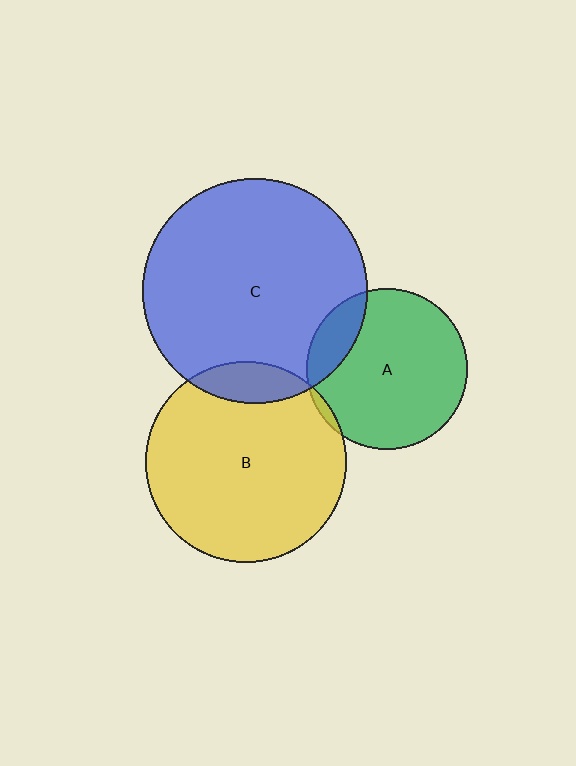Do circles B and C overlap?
Yes.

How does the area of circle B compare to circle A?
Approximately 1.6 times.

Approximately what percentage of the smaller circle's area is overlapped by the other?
Approximately 10%.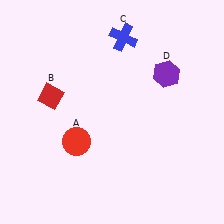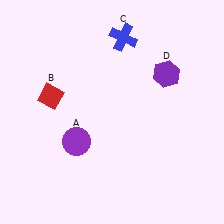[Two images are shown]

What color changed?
The circle (A) changed from red in Image 1 to purple in Image 2.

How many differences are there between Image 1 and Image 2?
There is 1 difference between the two images.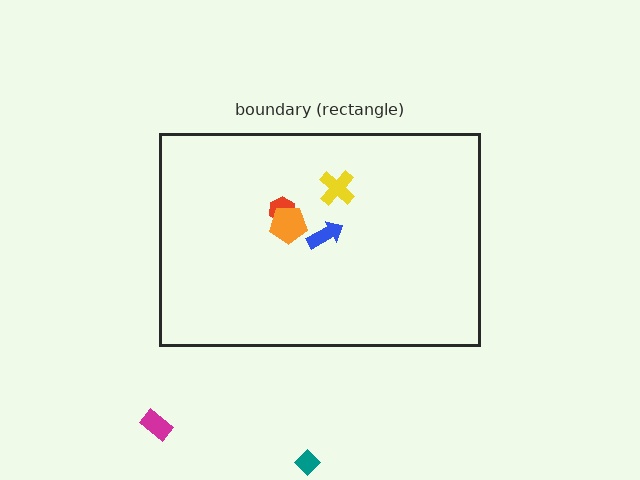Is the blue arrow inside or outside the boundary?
Inside.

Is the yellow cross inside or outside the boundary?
Inside.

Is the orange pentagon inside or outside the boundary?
Inside.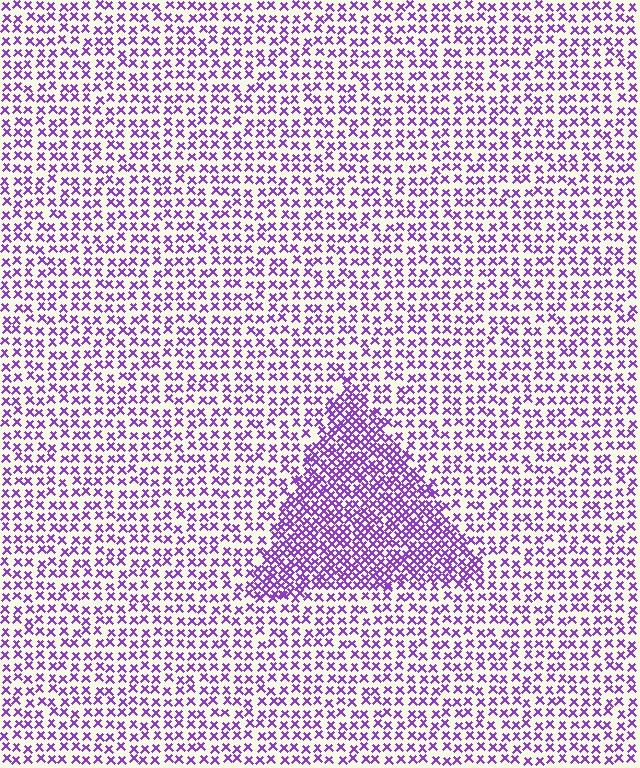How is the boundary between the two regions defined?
The boundary is defined by a change in element density (approximately 2.0x ratio). All elements are the same color, size, and shape.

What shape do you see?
I see a triangle.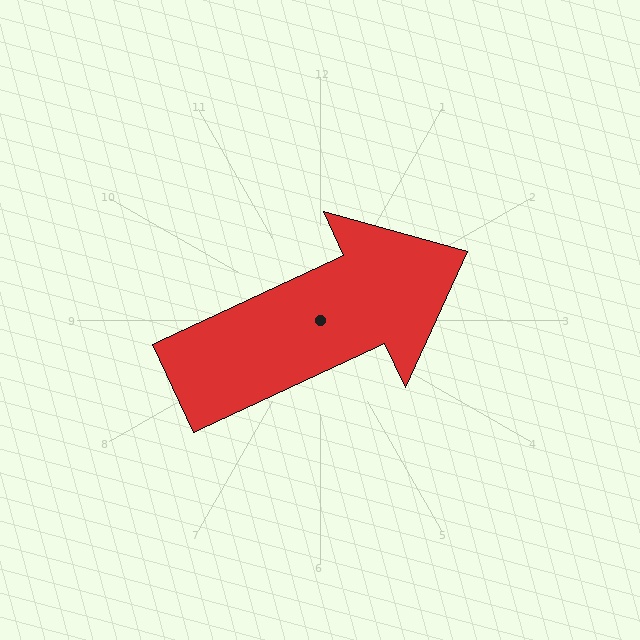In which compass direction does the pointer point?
Northeast.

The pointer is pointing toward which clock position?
Roughly 2 o'clock.